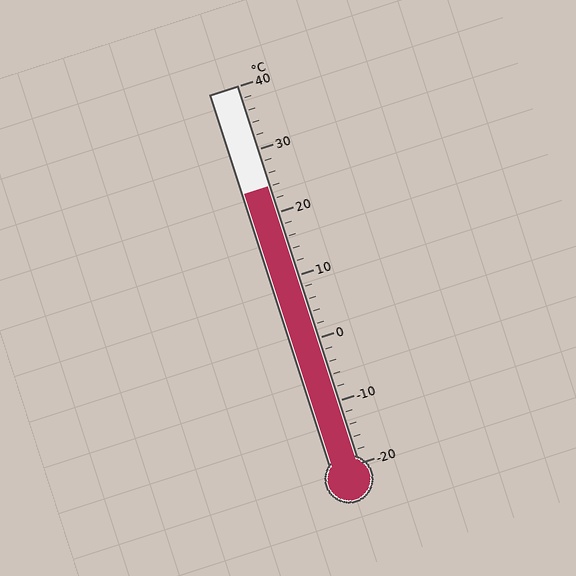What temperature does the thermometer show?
The thermometer shows approximately 24°C.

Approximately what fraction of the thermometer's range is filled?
The thermometer is filled to approximately 75% of its range.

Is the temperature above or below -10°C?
The temperature is above -10°C.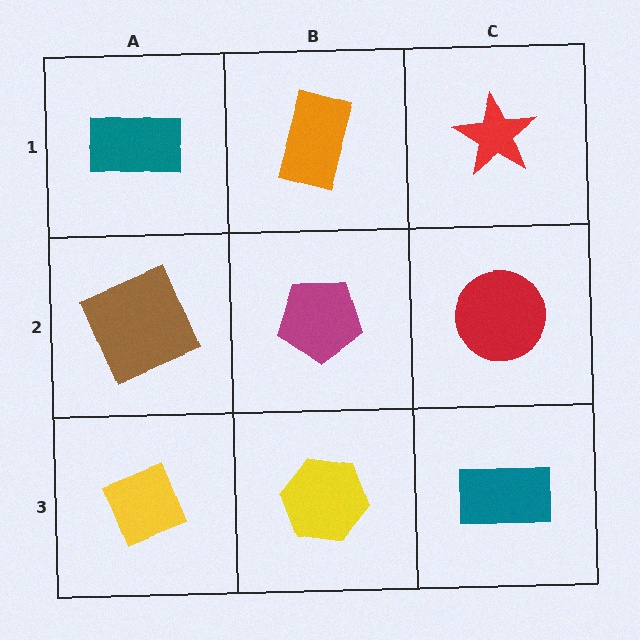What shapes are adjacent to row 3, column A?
A brown square (row 2, column A), a yellow hexagon (row 3, column B).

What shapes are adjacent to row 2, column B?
An orange rectangle (row 1, column B), a yellow hexagon (row 3, column B), a brown square (row 2, column A), a red circle (row 2, column C).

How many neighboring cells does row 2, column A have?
3.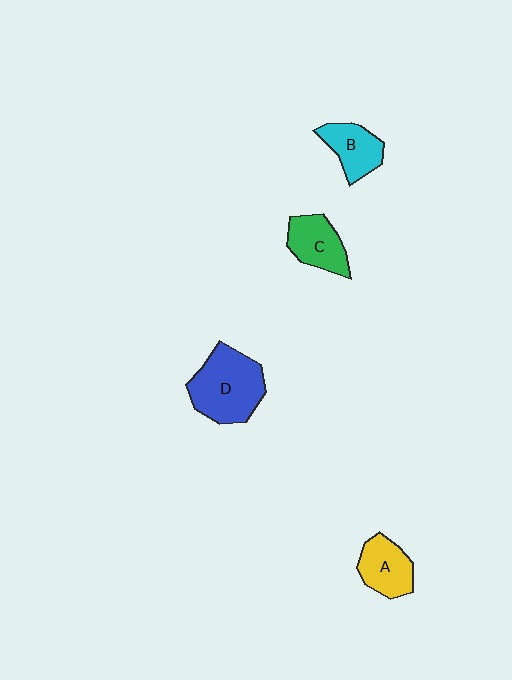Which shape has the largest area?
Shape D (blue).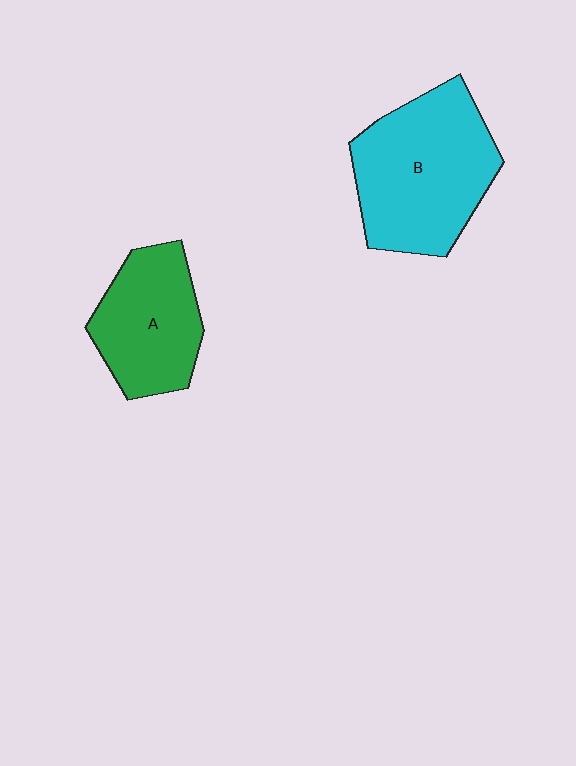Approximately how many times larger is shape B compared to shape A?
Approximately 1.4 times.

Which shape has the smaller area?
Shape A (green).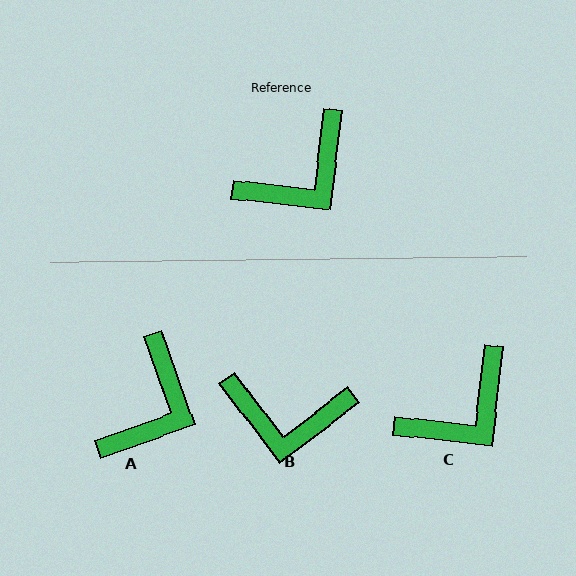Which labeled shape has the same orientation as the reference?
C.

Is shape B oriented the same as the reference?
No, it is off by about 46 degrees.